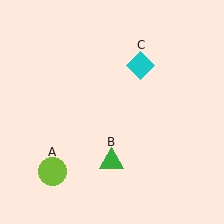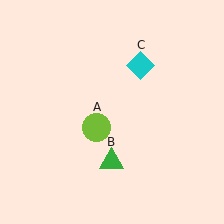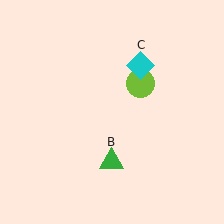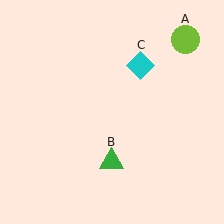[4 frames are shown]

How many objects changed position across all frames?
1 object changed position: lime circle (object A).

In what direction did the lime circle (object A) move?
The lime circle (object A) moved up and to the right.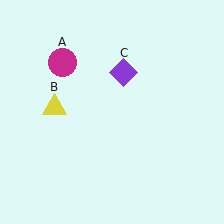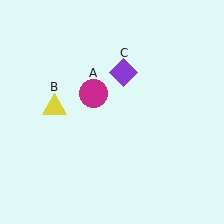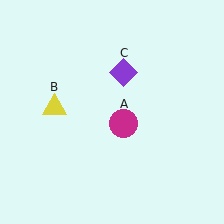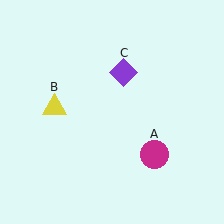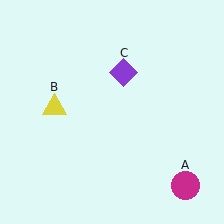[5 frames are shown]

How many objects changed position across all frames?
1 object changed position: magenta circle (object A).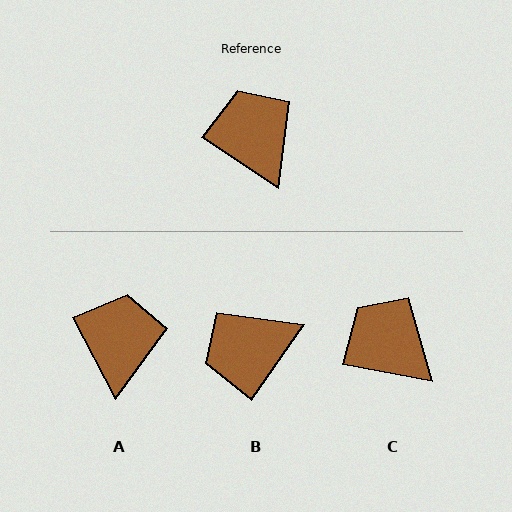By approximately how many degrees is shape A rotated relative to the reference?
Approximately 29 degrees clockwise.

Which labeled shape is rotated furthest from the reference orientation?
B, about 89 degrees away.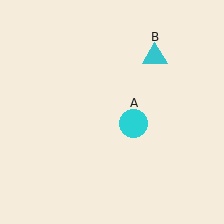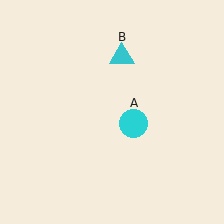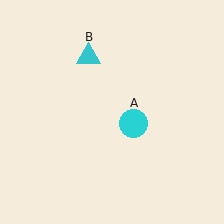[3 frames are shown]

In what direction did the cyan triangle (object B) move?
The cyan triangle (object B) moved left.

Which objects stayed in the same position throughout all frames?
Cyan circle (object A) remained stationary.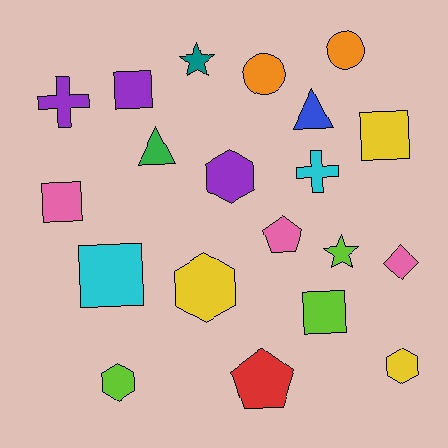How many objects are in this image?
There are 20 objects.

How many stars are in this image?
There are 2 stars.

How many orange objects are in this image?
There are 2 orange objects.